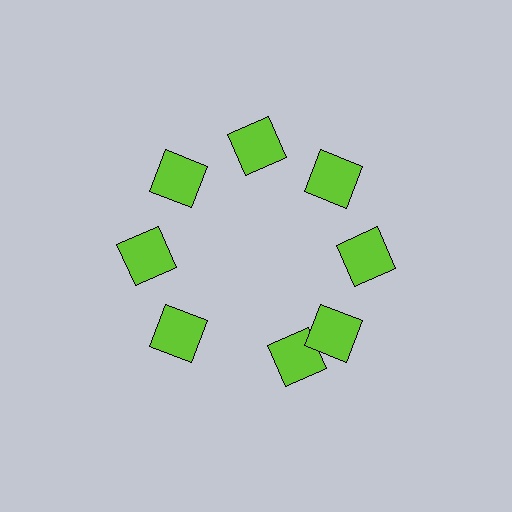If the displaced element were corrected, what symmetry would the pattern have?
It would have 8-fold rotational symmetry — the pattern would map onto itself every 45 degrees.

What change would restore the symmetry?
The symmetry would be restored by rotating it back into even spacing with its neighbors so that all 8 squares sit at equal angles and equal distance from the center.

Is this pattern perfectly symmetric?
No. The 8 lime squares are arranged in a ring, but one element near the 6 o'clock position is rotated out of alignment along the ring, breaking the 8-fold rotational symmetry.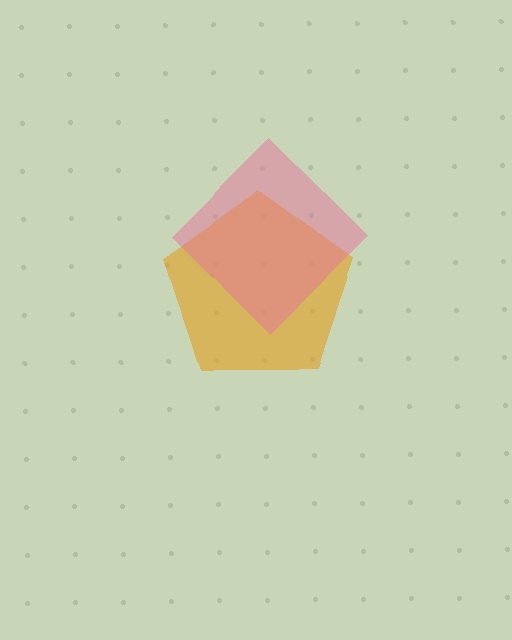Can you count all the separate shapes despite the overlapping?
Yes, there are 2 separate shapes.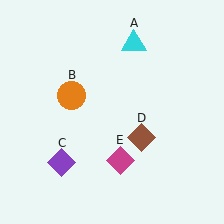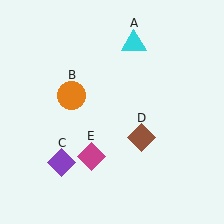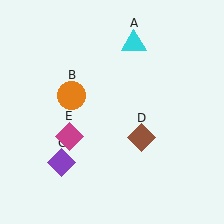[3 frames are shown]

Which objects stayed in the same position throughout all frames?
Cyan triangle (object A) and orange circle (object B) and purple diamond (object C) and brown diamond (object D) remained stationary.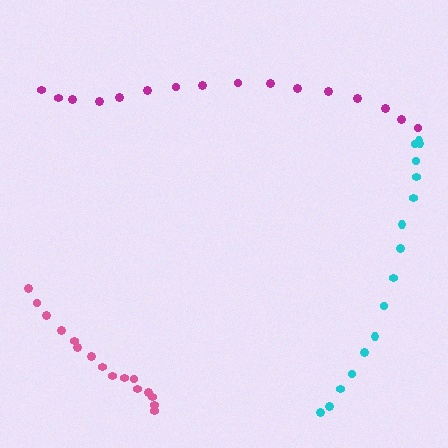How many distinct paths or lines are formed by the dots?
There are 3 distinct paths.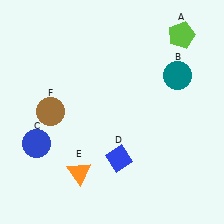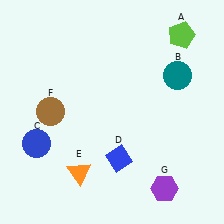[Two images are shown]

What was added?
A purple hexagon (G) was added in Image 2.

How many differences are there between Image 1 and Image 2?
There is 1 difference between the two images.